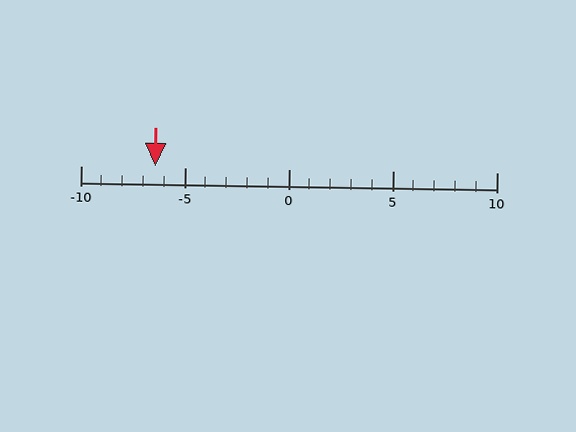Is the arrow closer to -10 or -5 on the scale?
The arrow is closer to -5.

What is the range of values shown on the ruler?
The ruler shows values from -10 to 10.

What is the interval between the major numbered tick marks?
The major tick marks are spaced 5 units apart.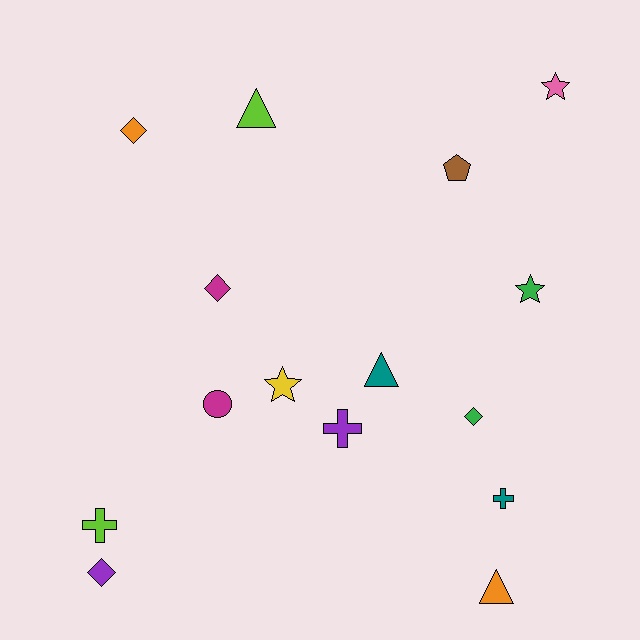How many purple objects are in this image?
There are 2 purple objects.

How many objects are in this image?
There are 15 objects.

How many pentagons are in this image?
There is 1 pentagon.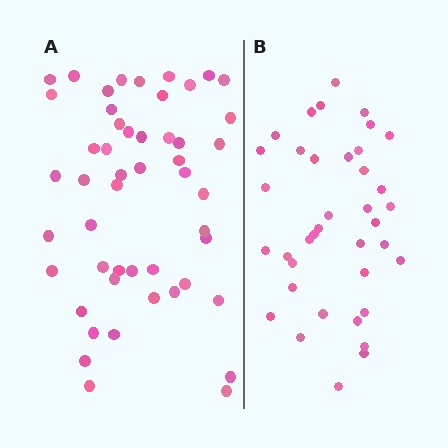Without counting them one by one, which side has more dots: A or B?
Region A (the left region) has more dots.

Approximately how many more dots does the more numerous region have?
Region A has roughly 12 or so more dots than region B.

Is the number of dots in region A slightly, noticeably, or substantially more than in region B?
Region A has noticeably more, but not dramatically so. The ratio is roughly 1.3 to 1.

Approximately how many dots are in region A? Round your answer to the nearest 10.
About 50 dots.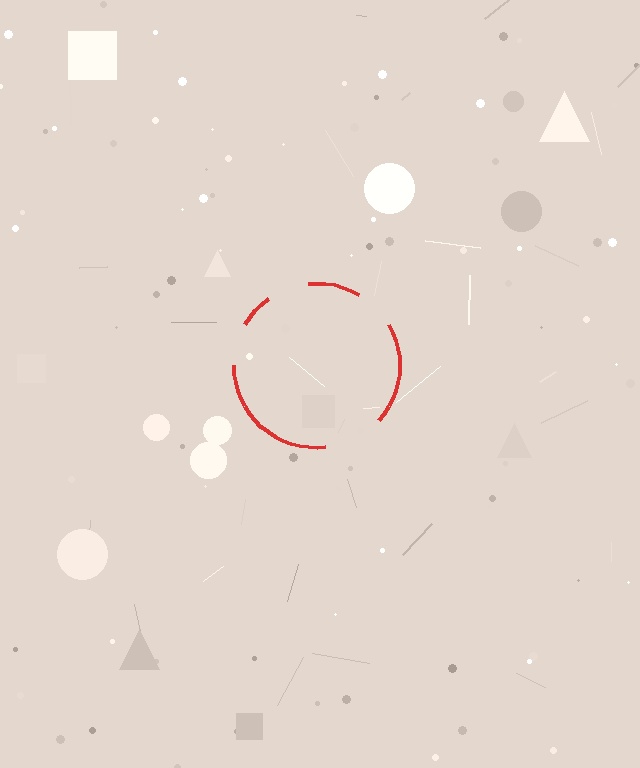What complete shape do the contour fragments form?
The contour fragments form a circle.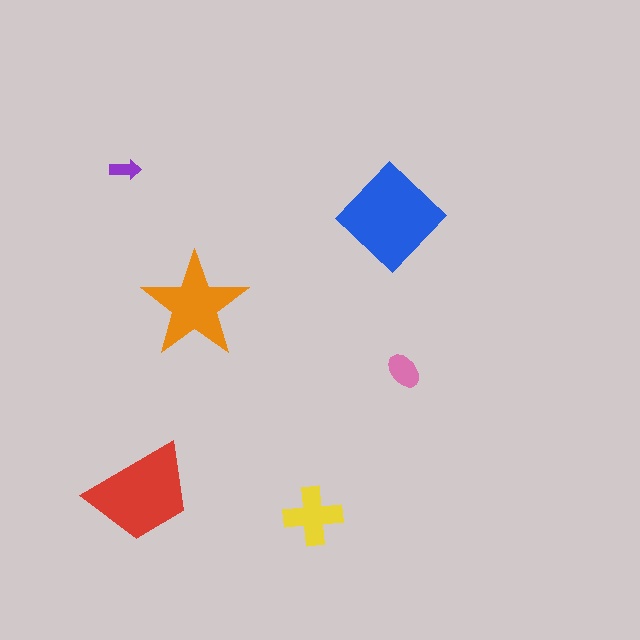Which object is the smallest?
The purple arrow.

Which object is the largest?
The blue diamond.